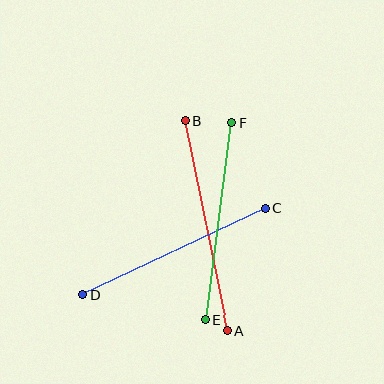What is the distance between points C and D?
The distance is approximately 202 pixels.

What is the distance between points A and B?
The distance is approximately 214 pixels.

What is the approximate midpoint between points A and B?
The midpoint is at approximately (206, 226) pixels.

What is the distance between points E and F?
The distance is approximately 198 pixels.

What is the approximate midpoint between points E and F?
The midpoint is at approximately (219, 221) pixels.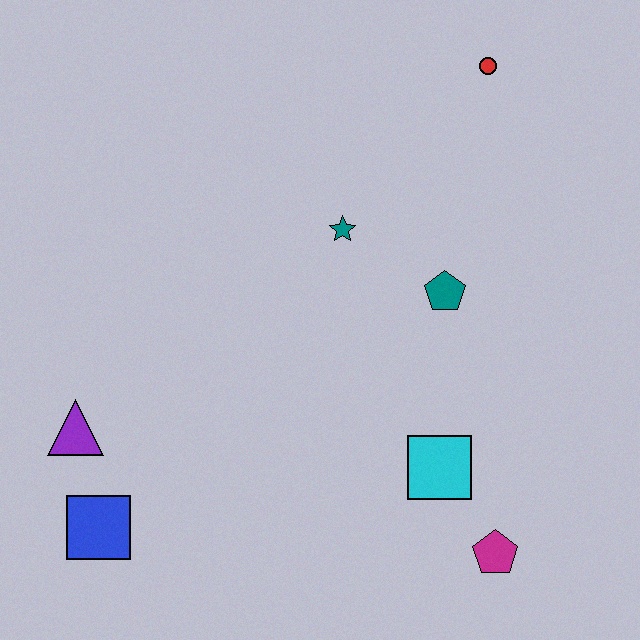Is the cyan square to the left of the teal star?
No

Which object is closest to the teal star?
The teal pentagon is closest to the teal star.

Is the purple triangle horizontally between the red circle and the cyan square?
No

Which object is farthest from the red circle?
The blue square is farthest from the red circle.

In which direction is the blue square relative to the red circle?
The blue square is below the red circle.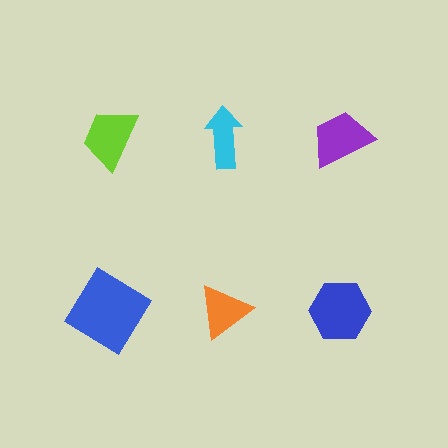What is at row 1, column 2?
A cyan arrow.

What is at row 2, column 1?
A blue diamond.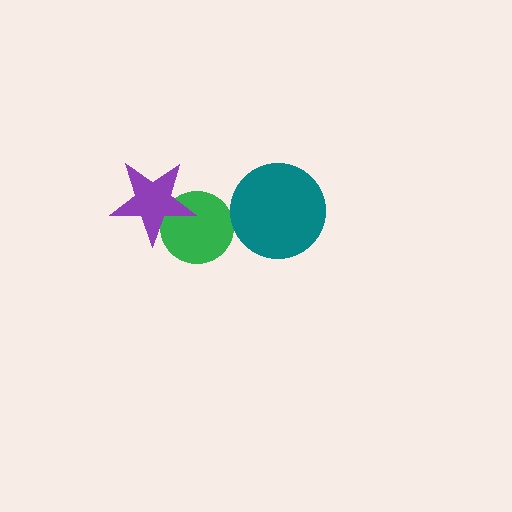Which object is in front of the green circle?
The purple star is in front of the green circle.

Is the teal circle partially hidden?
No, no other shape covers it.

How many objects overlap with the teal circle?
0 objects overlap with the teal circle.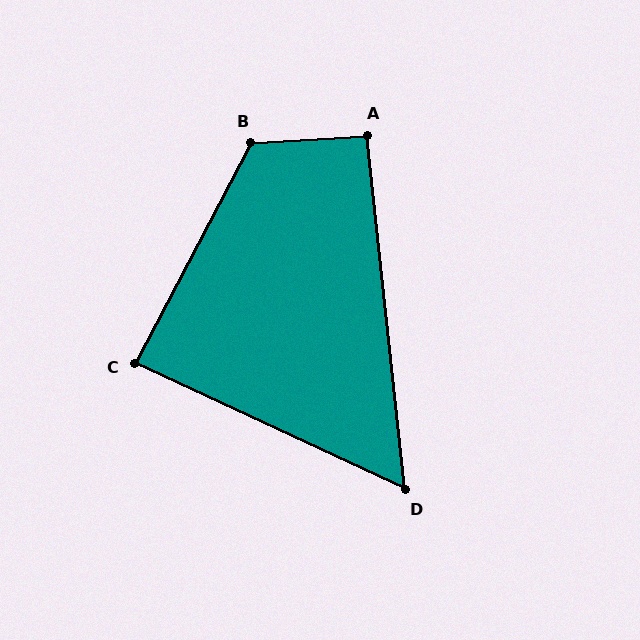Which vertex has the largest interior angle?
B, at approximately 121 degrees.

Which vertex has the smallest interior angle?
D, at approximately 59 degrees.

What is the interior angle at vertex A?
Approximately 93 degrees (approximately right).